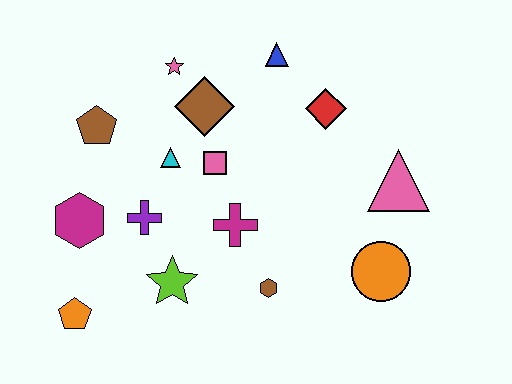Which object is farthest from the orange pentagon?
The pink triangle is farthest from the orange pentagon.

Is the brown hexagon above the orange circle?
No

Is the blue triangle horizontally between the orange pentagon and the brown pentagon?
No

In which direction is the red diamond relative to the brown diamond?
The red diamond is to the right of the brown diamond.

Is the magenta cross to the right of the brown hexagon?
No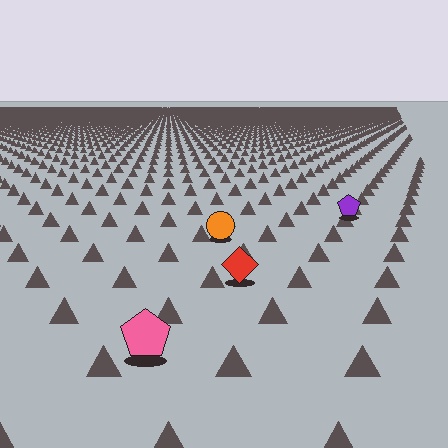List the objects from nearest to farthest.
From nearest to farthest: the pink pentagon, the red diamond, the orange circle, the purple pentagon.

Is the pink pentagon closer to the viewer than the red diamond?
Yes. The pink pentagon is closer — you can tell from the texture gradient: the ground texture is coarser near it.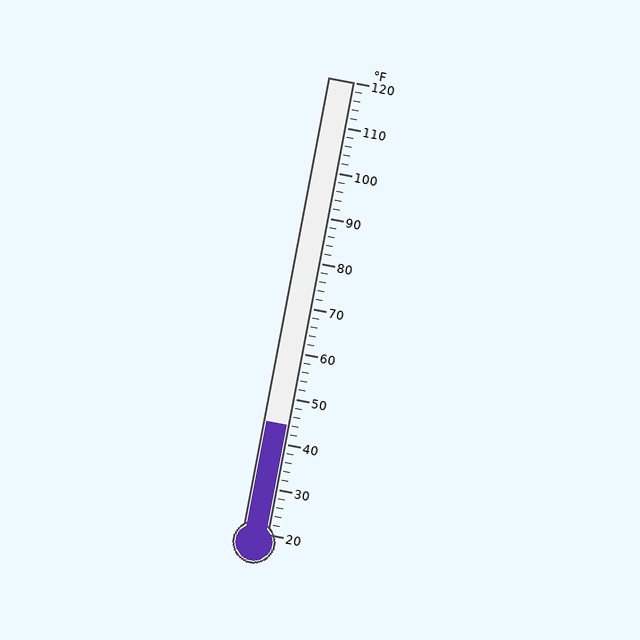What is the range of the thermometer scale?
The thermometer scale ranges from 20°F to 120°F.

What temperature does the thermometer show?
The thermometer shows approximately 44°F.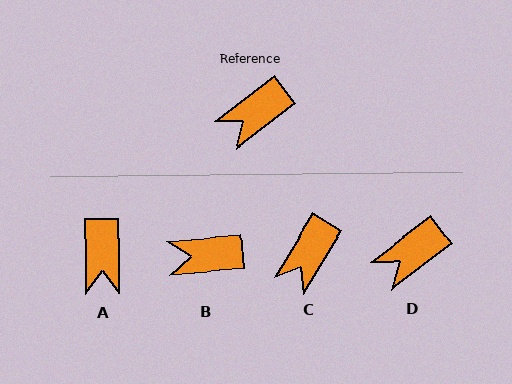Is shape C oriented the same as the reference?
No, it is off by about 21 degrees.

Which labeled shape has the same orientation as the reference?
D.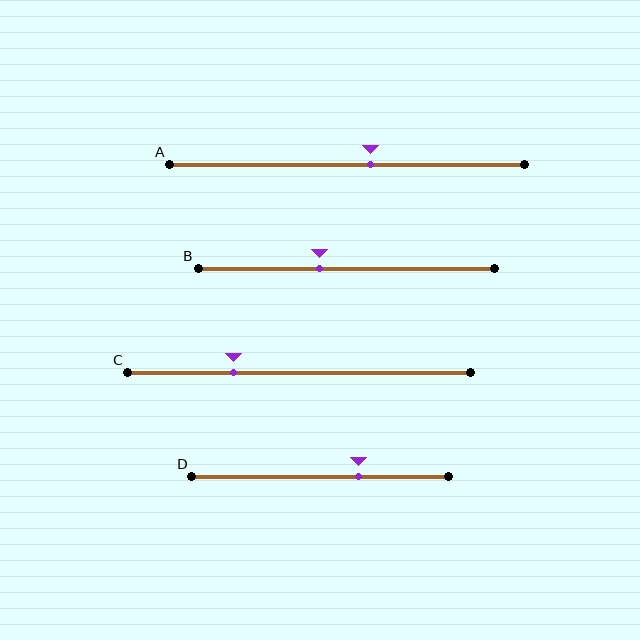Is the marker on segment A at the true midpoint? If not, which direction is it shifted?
No, the marker on segment A is shifted to the right by about 7% of the segment length.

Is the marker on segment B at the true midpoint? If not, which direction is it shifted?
No, the marker on segment B is shifted to the left by about 9% of the segment length.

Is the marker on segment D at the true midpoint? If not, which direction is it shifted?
No, the marker on segment D is shifted to the right by about 15% of the segment length.